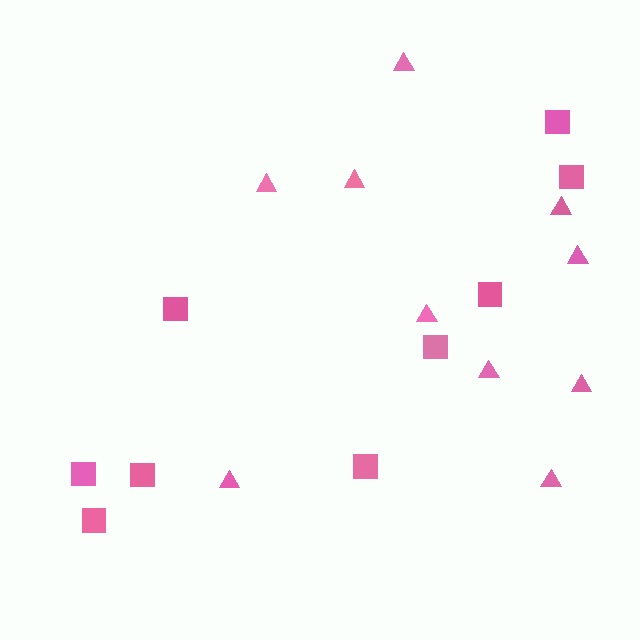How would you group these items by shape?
There are 2 groups: one group of triangles (10) and one group of squares (9).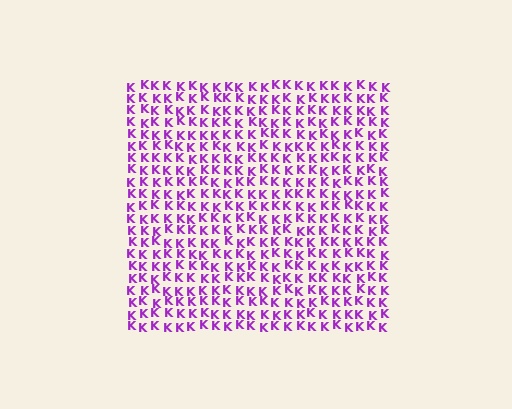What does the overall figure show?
The overall figure shows a square.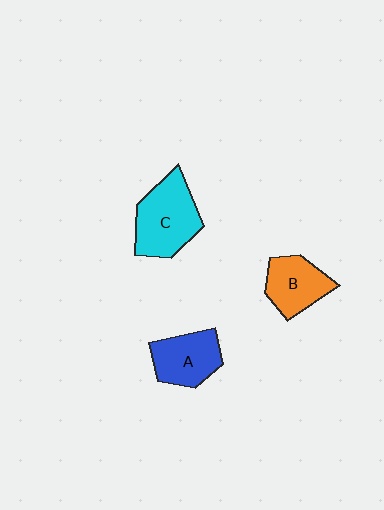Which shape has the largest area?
Shape C (cyan).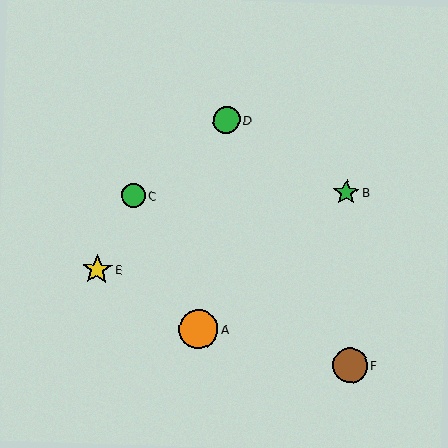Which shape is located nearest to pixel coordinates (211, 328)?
The orange circle (labeled A) at (199, 329) is nearest to that location.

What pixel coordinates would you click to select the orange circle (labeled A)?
Click at (199, 329) to select the orange circle A.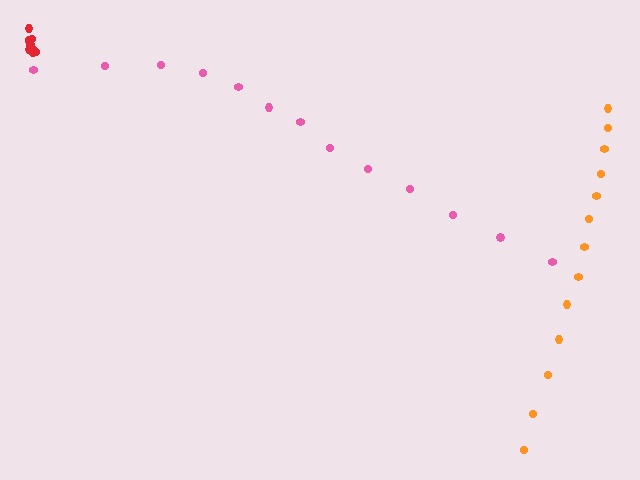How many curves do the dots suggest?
There are 3 distinct paths.